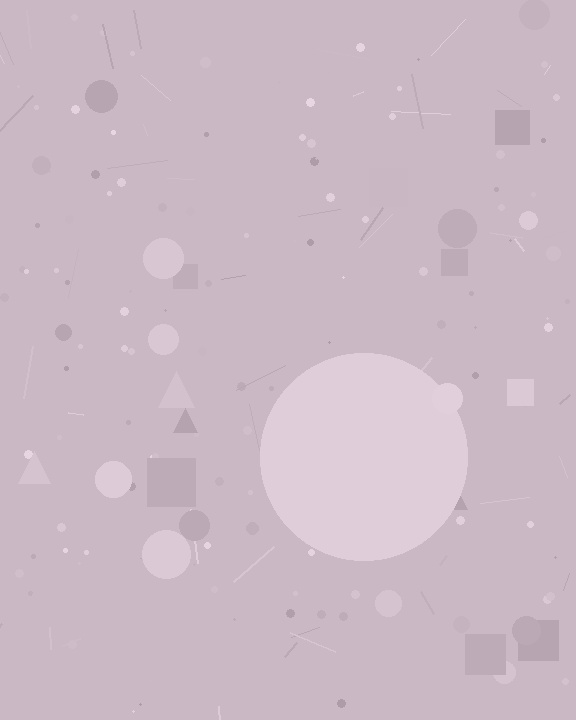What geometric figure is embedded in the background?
A circle is embedded in the background.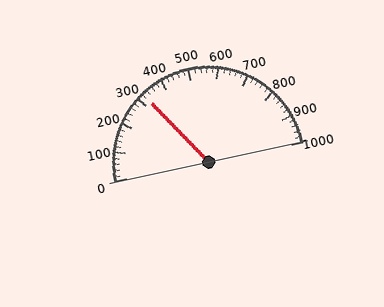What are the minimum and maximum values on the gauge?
The gauge ranges from 0 to 1000.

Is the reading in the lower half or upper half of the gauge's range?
The reading is in the lower half of the range (0 to 1000).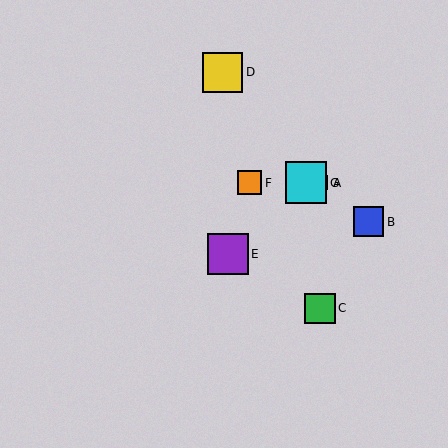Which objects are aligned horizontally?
Objects A, F, G are aligned horizontally.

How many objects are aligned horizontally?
3 objects (A, F, G) are aligned horizontally.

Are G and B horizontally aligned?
No, G is at y≈183 and B is at y≈222.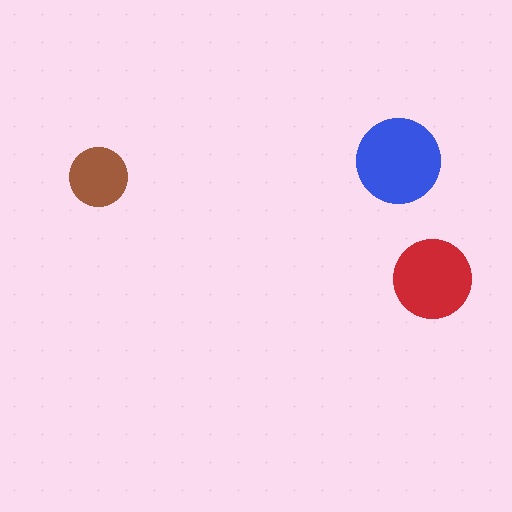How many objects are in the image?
There are 3 objects in the image.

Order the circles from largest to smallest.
the blue one, the red one, the brown one.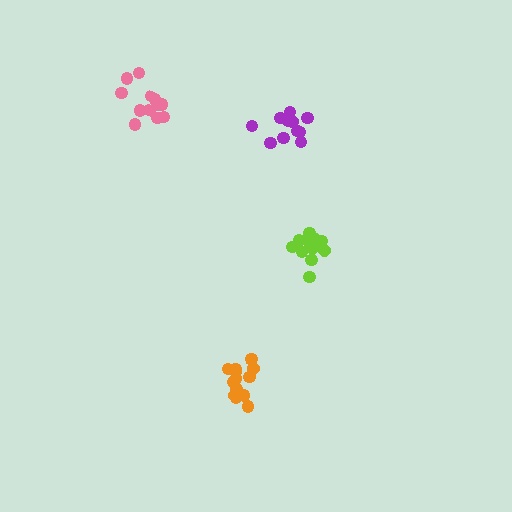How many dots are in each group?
Group 1: 11 dots, Group 2: 12 dots, Group 3: 13 dots, Group 4: 13 dots (49 total).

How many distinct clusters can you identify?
There are 4 distinct clusters.